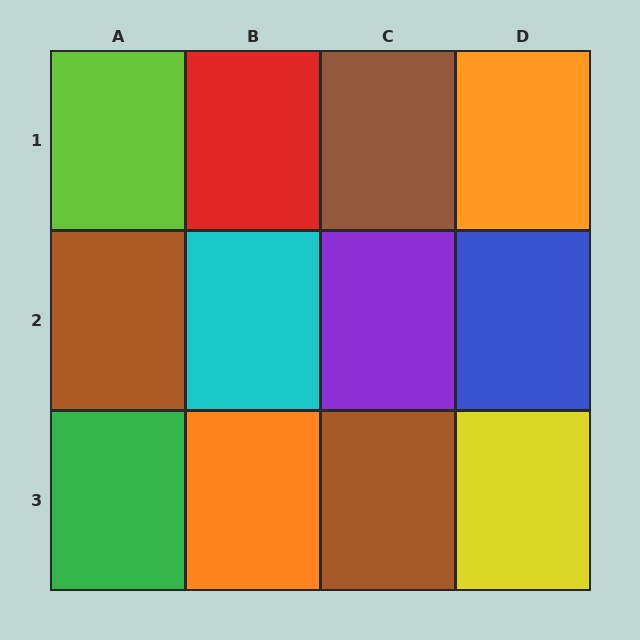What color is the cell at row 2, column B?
Cyan.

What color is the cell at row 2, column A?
Brown.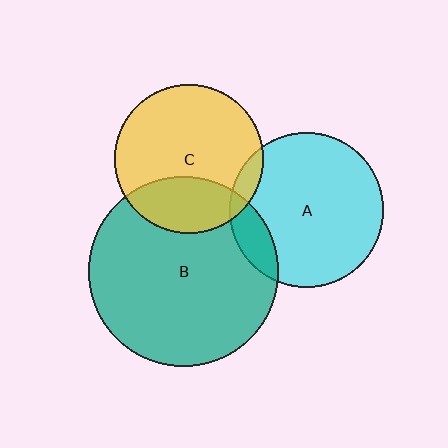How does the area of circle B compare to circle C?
Approximately 1.6 times.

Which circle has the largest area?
Circle B (teal).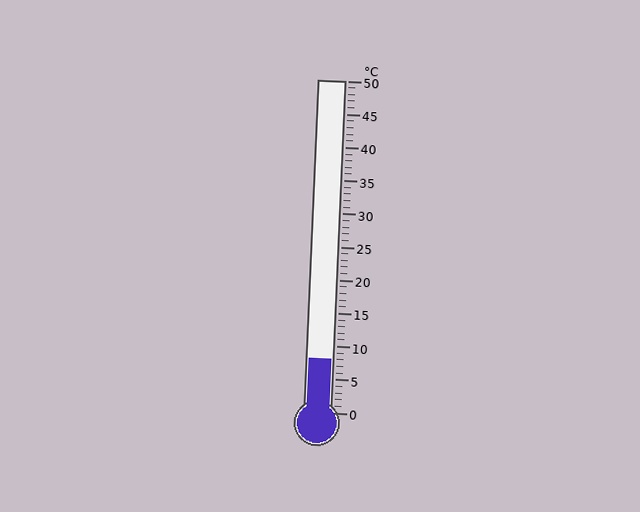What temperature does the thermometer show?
The thermometer shows approximately 8°C.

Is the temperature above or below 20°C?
The temperature is below 20°C.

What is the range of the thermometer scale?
The thermometer scale ranges from 0°C to 50°C.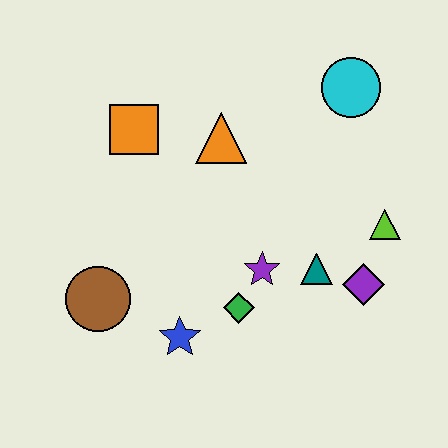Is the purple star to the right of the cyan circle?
No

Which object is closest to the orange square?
The orange triangle is closest to the orange square.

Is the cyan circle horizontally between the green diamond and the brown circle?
No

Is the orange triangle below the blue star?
No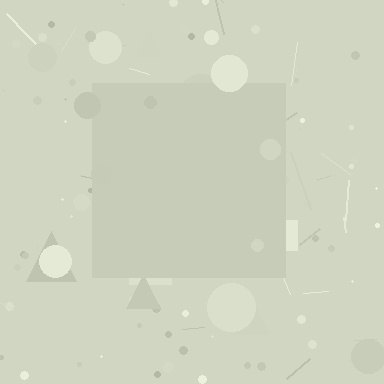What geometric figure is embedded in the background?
A square is embedded in the background.